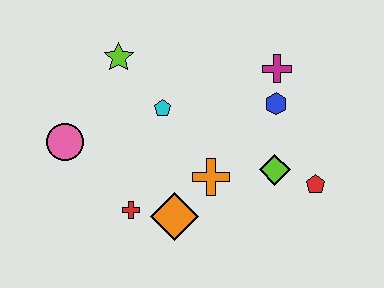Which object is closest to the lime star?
The cyan pentagon is closest to the lime star.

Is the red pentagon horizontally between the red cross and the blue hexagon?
No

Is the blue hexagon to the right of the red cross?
Yes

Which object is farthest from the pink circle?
The red pentagon is farthest from the pink circle.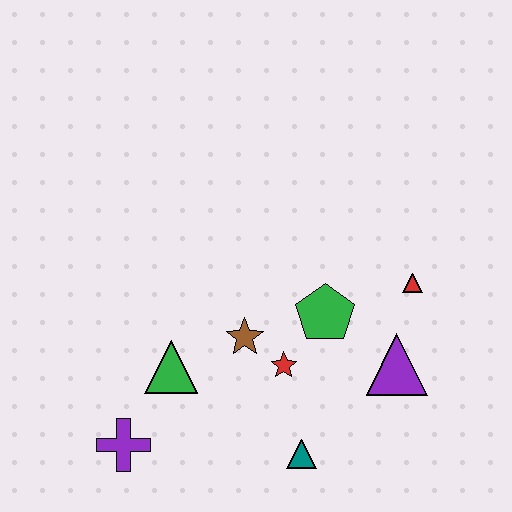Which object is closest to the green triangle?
The brown star is closest to the green triangle.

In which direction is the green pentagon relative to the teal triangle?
The green pentagon is above the teal triangle.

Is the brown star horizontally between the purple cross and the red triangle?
Yes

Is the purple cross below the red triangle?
Yes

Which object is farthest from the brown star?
The red triangle is farthest from the brown star.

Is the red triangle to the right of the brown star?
Yes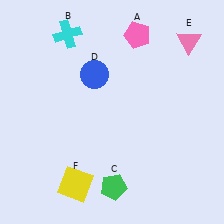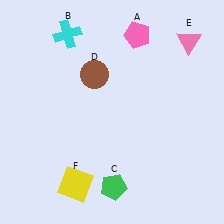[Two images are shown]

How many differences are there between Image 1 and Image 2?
There is 1 difference between the two images.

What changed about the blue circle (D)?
In Image 1, D is blue. In Image 2, it changed to brown.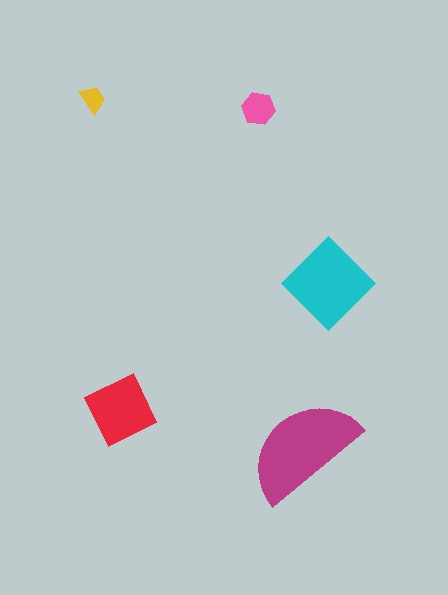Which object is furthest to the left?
The yellow trapezoid is leftmost.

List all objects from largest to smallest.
The magenta semicircle, the cyan diamond, the red square, the pink hexagon, the yellow trapezoid.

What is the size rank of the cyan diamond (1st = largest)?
2nd.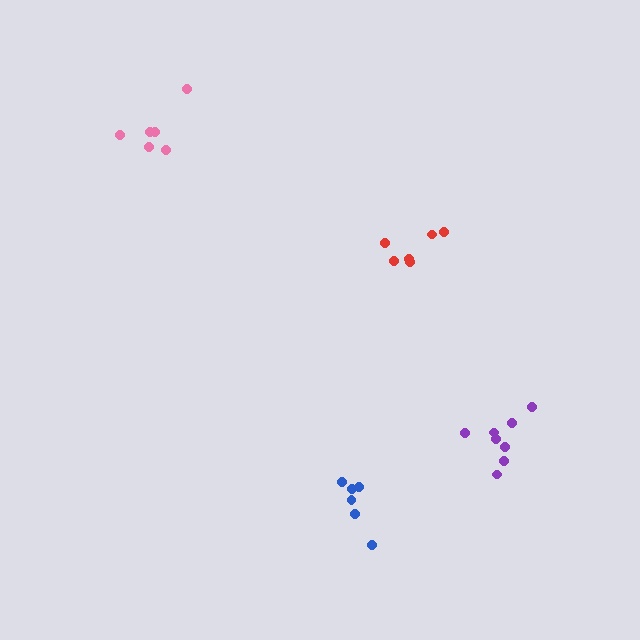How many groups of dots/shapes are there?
There are 4 groups.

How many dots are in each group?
Group 1: 8 dots, Group 2: 6 dots, Group 3: 6 dots, Group 4: 6 dots (26 total).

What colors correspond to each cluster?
The clusters are colored: purple, blue, pink, red.